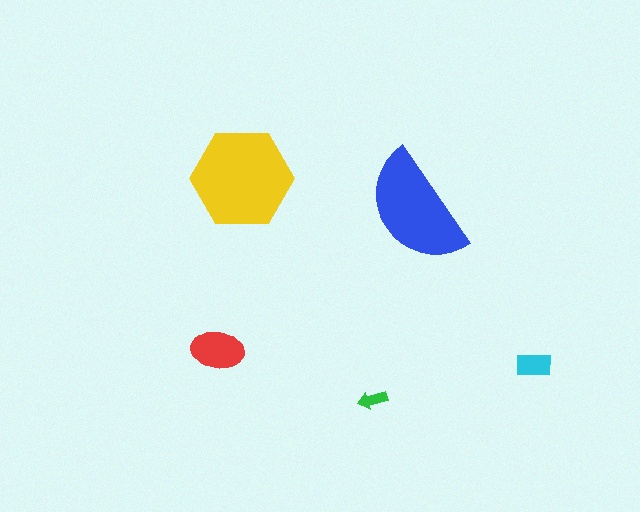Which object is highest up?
The yellow hexagon is topmost.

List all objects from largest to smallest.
The yellow hexagon, the blue semicircle, the red ellipse, the cyan rectangle, the green arrow.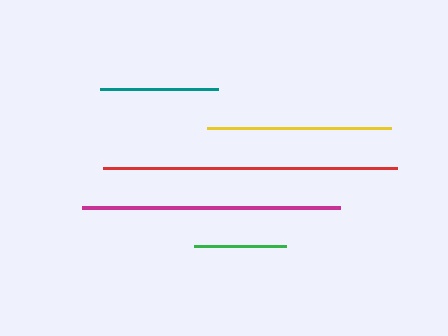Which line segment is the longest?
The red line is the longest at approximately 294 pixels.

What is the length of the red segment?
The red segment is approximately 294 pixels long.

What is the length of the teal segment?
The teal segment is approximately 117 pixels long.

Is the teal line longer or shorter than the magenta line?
The magenta line is longer than the teal line.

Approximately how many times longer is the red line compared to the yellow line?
The red line is approximately 1.6 times the length of the yellow line.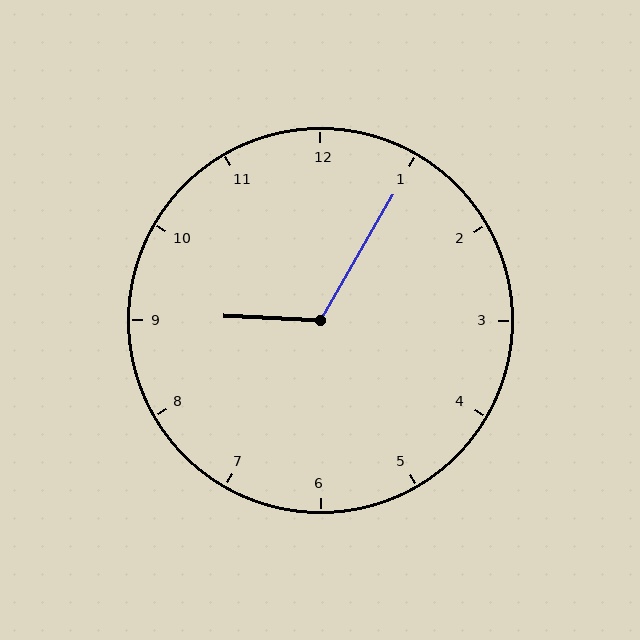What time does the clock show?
9:05.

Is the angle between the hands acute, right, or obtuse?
It is obtuse.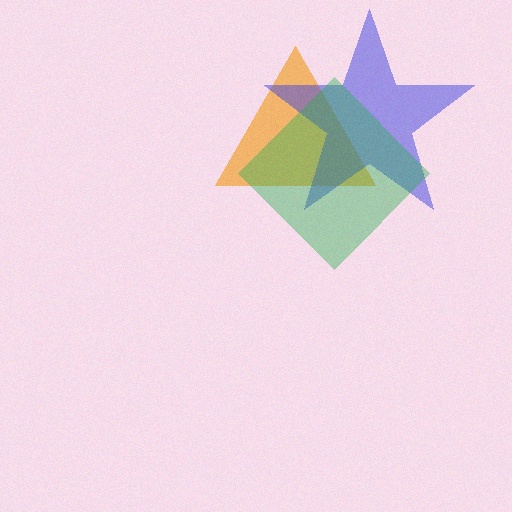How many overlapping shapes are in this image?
There are 3 overlapping shapes in the image.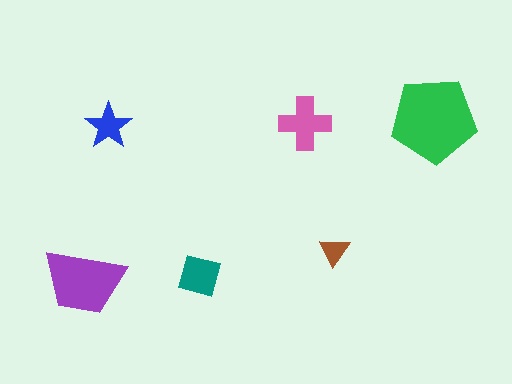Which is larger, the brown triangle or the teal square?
The teal square.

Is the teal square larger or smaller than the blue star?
Larger.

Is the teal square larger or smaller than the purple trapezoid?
Smaller.